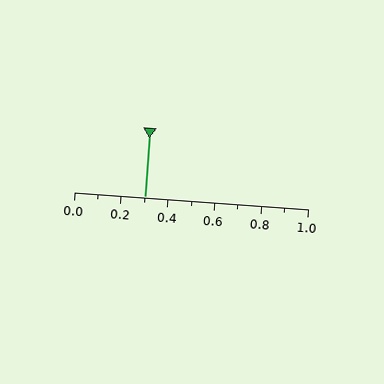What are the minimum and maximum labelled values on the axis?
The axis runs from 0.0 to 1.0.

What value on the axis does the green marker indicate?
The marker indicates approximately 0.3.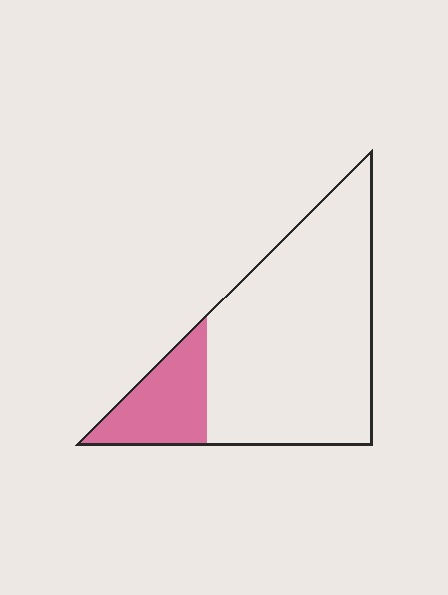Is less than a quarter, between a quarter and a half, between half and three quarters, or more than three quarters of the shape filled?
Less than a quarter.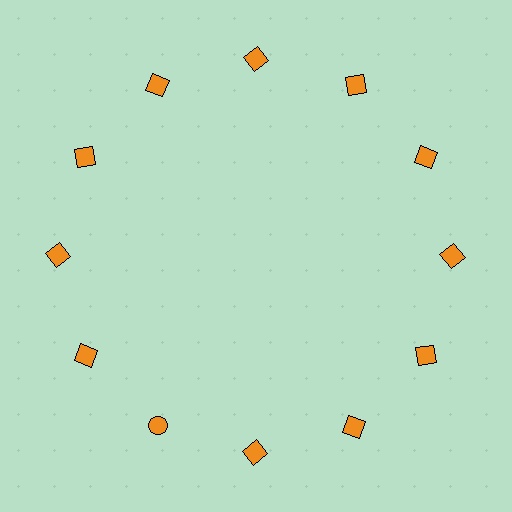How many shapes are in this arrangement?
There are 12 shapes arranged in a ring pattern.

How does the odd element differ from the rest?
It has a different shape: circle instead of square.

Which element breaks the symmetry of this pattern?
The orange circle at roughly the 7 o'clock position breaks the symmetry. All other shapes are orange squares.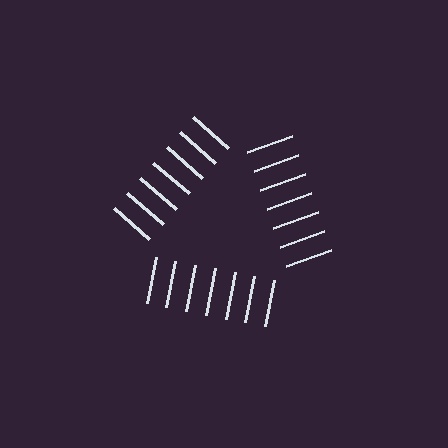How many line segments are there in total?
21 — 7 along each of the 3 edges.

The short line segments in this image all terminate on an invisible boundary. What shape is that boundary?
An illusory triangle — the line segments terminate on its edges but no continuous stroke is drawn.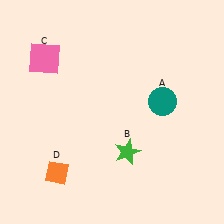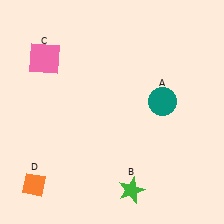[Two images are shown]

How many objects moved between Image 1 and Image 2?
2 objects moved between the two images.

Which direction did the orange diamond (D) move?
The orange diamond (D) moved left.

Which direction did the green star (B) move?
The green star (B) moved down.